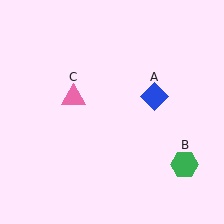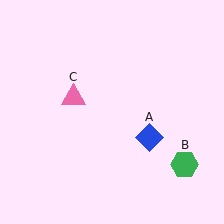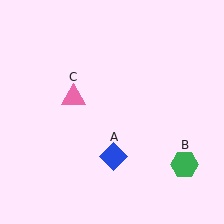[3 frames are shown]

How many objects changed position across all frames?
1 object changed position: blue diamond (object A).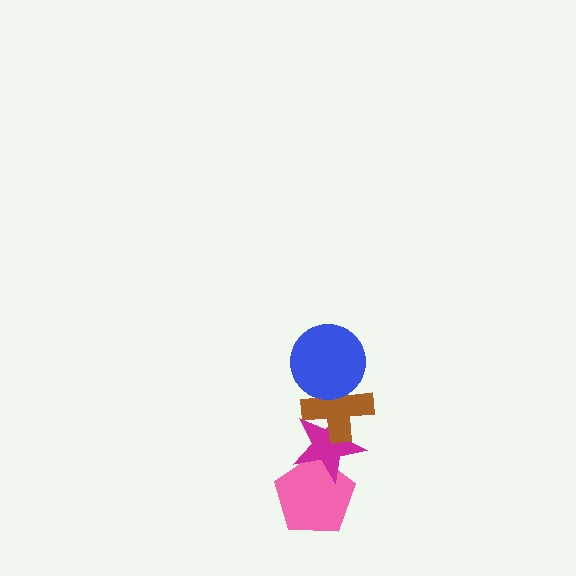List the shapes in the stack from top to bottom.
From top to bottom: the blue circle, the brown cross, the magenta star, the pink pentagon.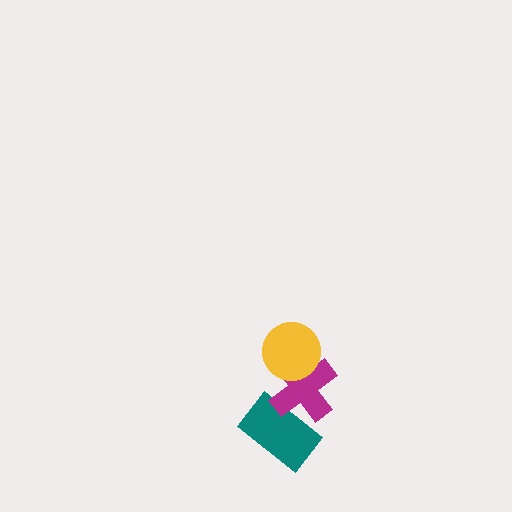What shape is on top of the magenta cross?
The yellow circle is on top of the magenta cross.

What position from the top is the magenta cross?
The magenta cross is 2nd from the top.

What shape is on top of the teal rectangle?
The magenta cross is on top of the teal rectangle.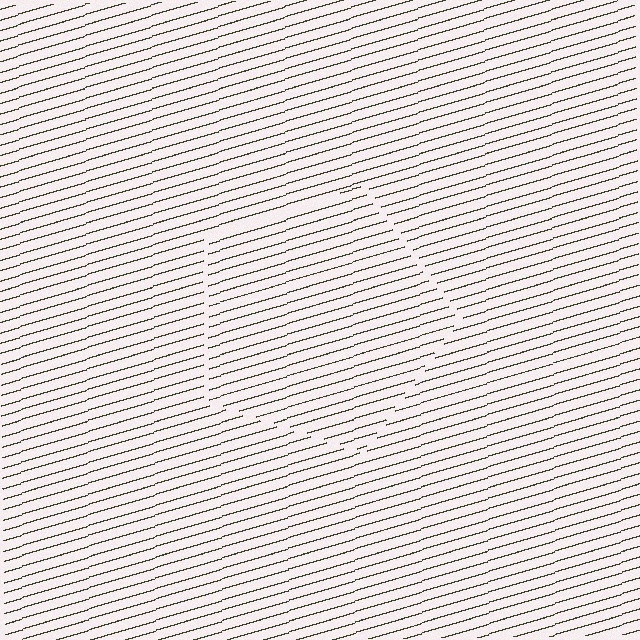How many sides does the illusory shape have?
5 sides — the line-ends trace a pentagon.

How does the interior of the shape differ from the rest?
The interior of the shape contains the same grating, shifted by half a period — the contour is defined by the phase discontinuity where line-ends from the inner and outer gratings abut.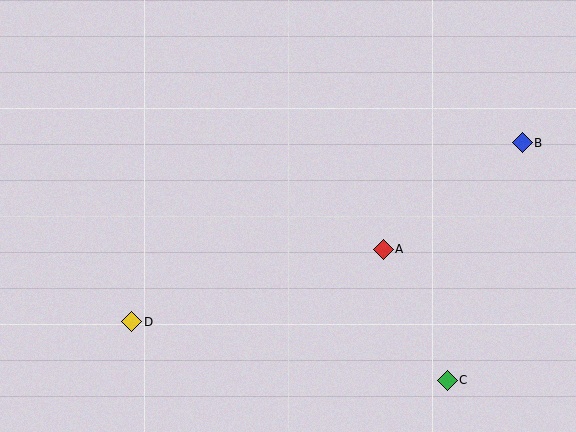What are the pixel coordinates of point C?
Point C is at (447, 380).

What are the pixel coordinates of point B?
Point B is at (522, 143).